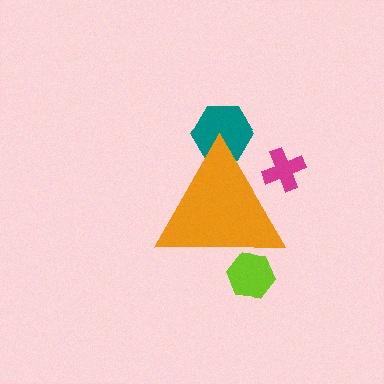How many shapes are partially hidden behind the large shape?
3 shapes are partially hidden.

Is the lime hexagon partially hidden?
Yes, the lime hexagon is partially hidden behind the orange triangle.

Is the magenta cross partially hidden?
Yes, the magenta cross is partially hidden behind the orange triangle.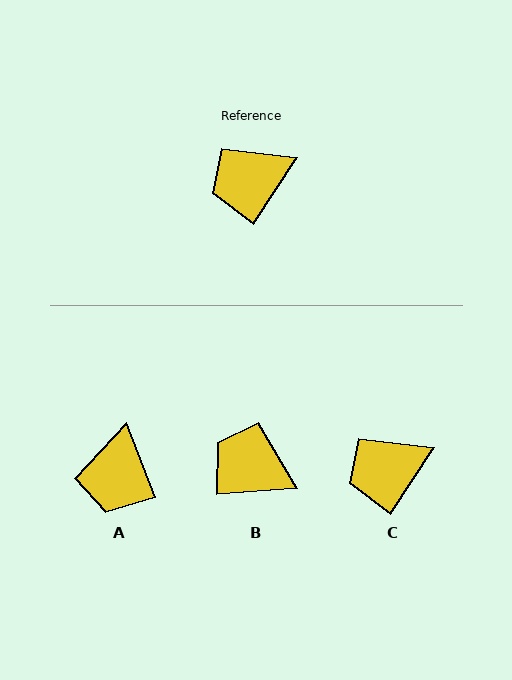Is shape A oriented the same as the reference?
No, it is off by about 54 degrees.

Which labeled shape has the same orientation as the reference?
C.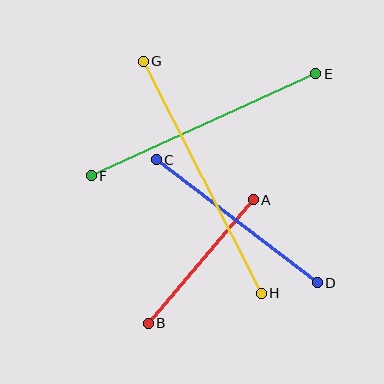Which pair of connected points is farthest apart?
Points G and H are farthest apart.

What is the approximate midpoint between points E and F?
The midpoint is at approximately (203, 125) pixels.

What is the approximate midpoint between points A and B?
The midpoint is at approximately (201, 261) pixels.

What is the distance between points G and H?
The distance is approximately 260 pixels.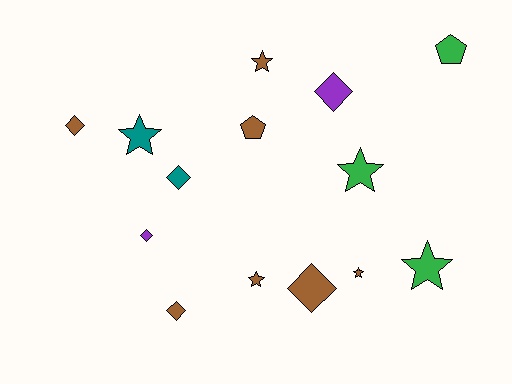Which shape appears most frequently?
Star, with 6 objects.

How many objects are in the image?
There are 14 objects.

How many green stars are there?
There are 2 green stars.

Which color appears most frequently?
Brown, with 7 objects.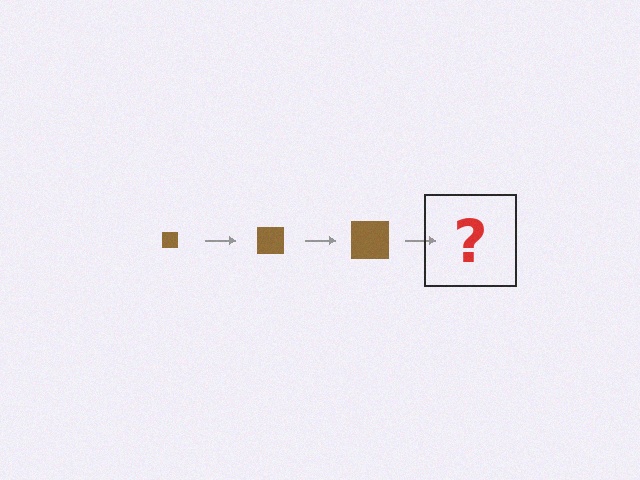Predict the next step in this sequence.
The next step is a brown square, larger than the previous one.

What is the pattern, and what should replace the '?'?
The pattern is that the square gets progressively larger each step. The '?' should be a brown square, larger than the previous one.